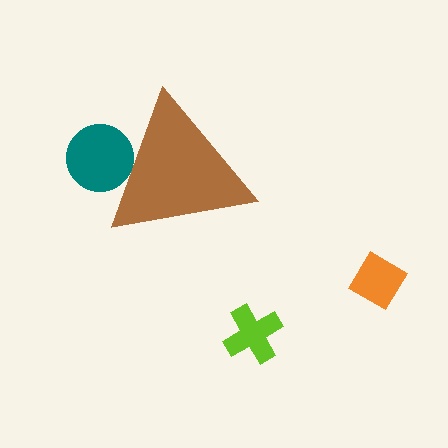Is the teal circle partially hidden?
Yes, the teal circle is partially hidden behind the brown triangle.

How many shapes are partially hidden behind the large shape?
1 shape is partially hidden.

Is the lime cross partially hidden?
No, the lime cross is fully visible.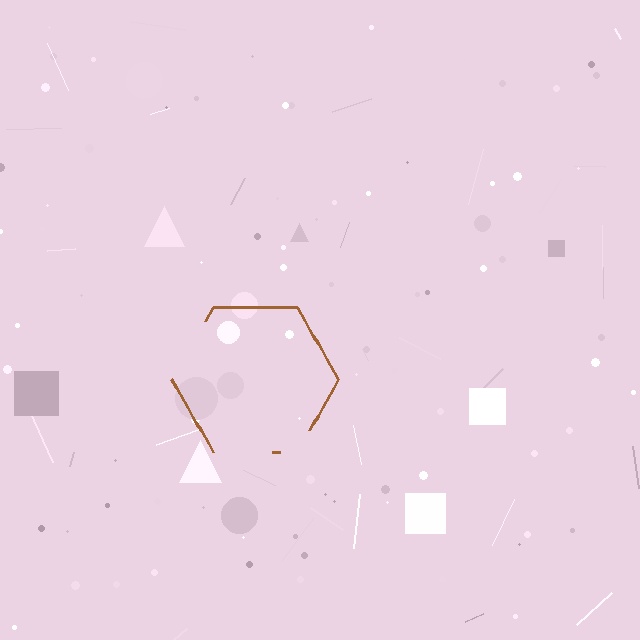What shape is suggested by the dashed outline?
The dashed outline suggests a hexagon.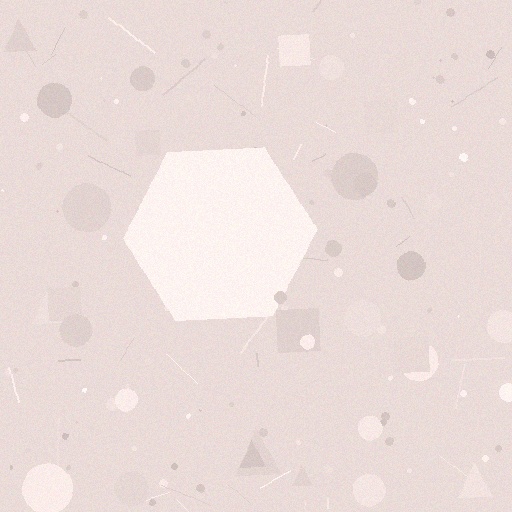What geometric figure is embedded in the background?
A hexagon is embedded in the background.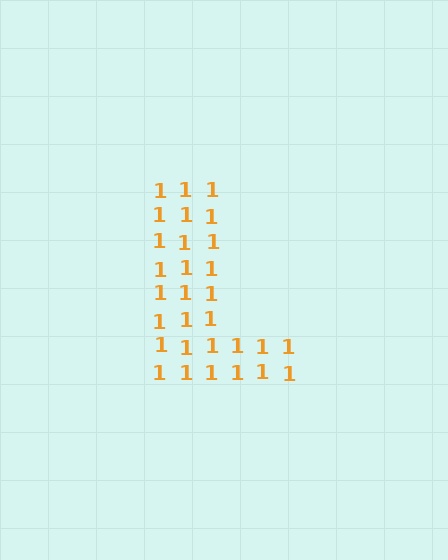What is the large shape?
The large shape is the letter L.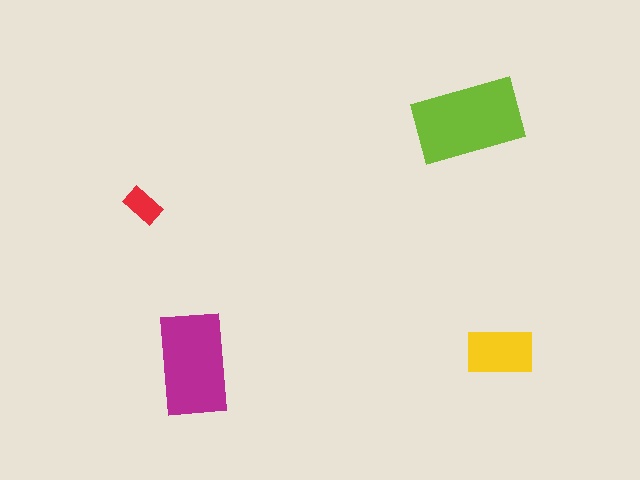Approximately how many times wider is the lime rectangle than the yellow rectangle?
About 1.5 times wider.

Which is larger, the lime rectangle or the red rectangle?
The lime one.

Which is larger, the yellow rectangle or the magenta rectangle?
The magenta one.